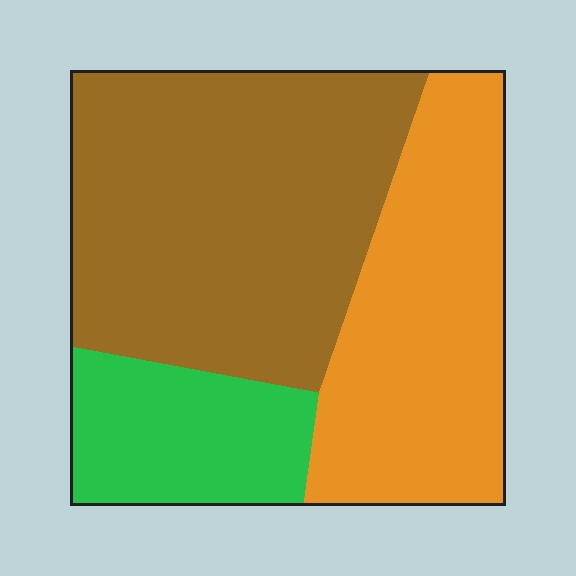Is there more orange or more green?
Orange.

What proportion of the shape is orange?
Orange covers about 35% of the shape.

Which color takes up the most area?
Brown, at roughly 50%.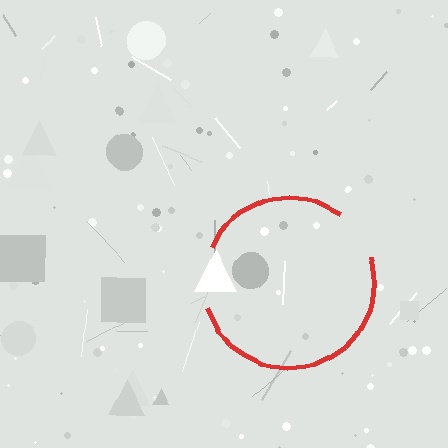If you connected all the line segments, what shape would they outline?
They would outline a circle.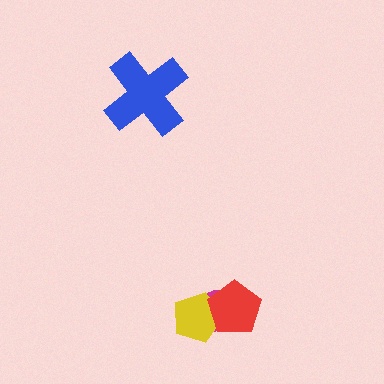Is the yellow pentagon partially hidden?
Yes, it is partially covered by another shape.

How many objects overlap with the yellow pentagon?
2 objects overlap with the yellow pentagon.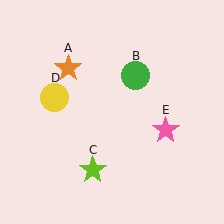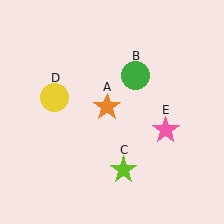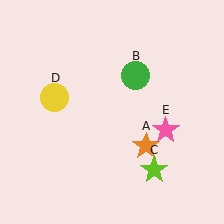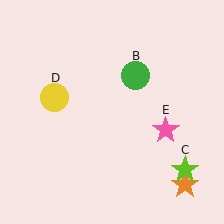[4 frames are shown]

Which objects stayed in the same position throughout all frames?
Green circle (object B) and yellow circle (object D) and pink star (object E) remained stationary.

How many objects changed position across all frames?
2 objects changed position: orange star (object A), lime star (object C).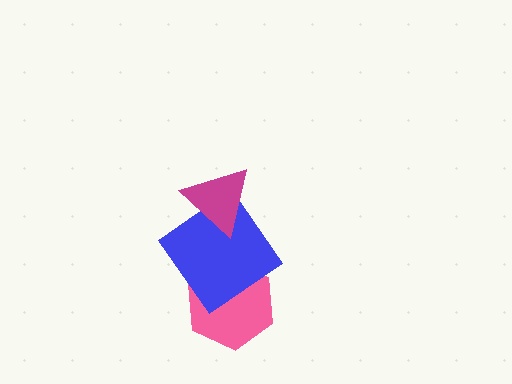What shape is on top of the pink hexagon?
The blue diamond is on top of the pink hexagon.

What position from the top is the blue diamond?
The blue diamond is 2nd from the top.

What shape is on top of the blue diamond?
The magenta triangle is on top of the blue diamond.